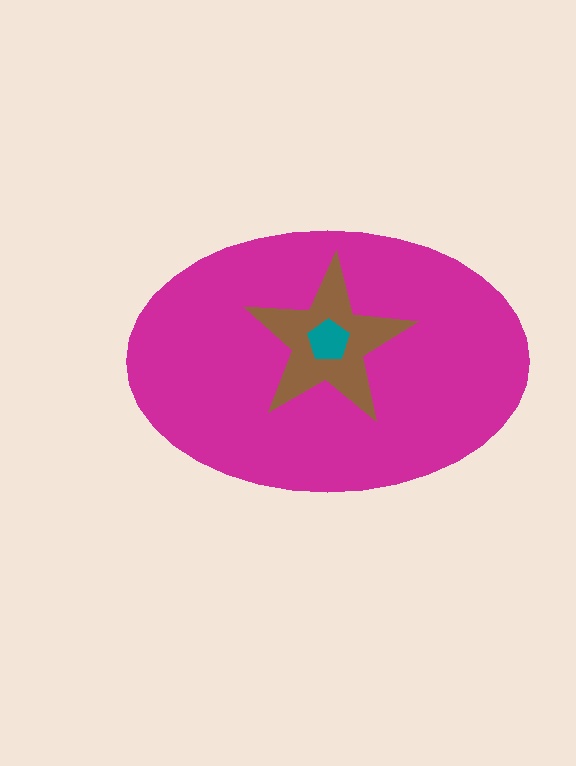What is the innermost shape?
The teal pentagon.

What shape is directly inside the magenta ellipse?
The brown star.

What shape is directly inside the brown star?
The teal pentagon.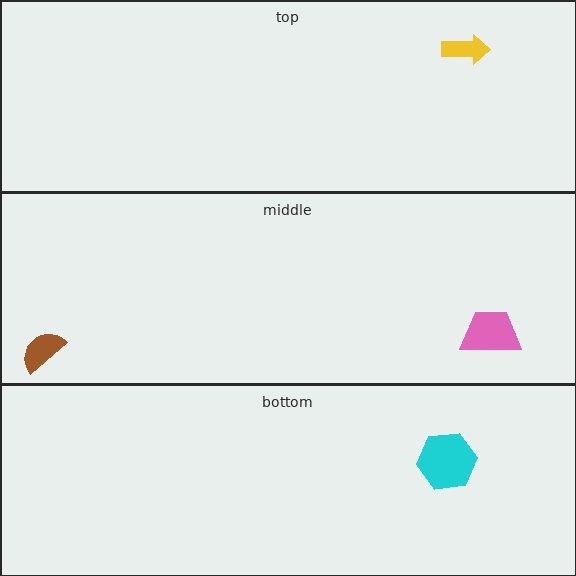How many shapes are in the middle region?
2.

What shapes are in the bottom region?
The cyan hexagon.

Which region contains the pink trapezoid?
The middle region.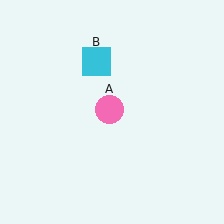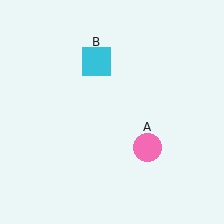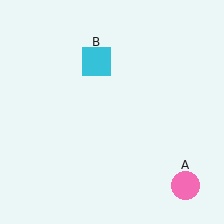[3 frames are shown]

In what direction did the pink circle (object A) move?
The pink circle (object A) moved down and to the right.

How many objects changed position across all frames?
1 object changed position: pink circle (object A).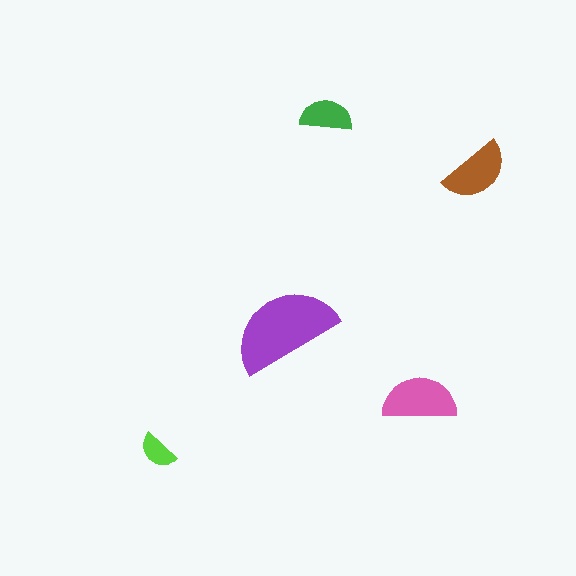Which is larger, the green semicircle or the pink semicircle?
The pink one.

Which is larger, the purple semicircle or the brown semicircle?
The purple one.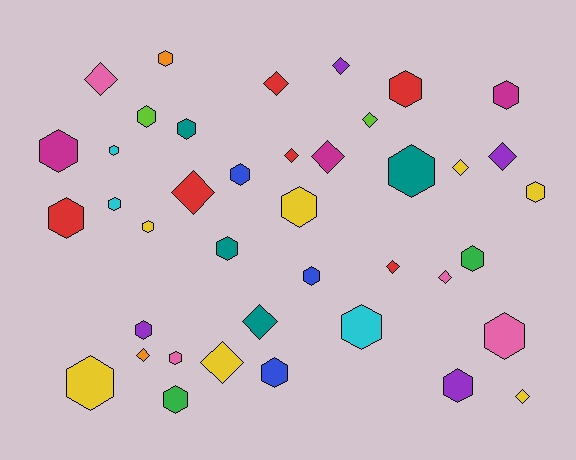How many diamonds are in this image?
There are 15 diamonds.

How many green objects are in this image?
There are 2 green objects.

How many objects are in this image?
There are 40 objects.